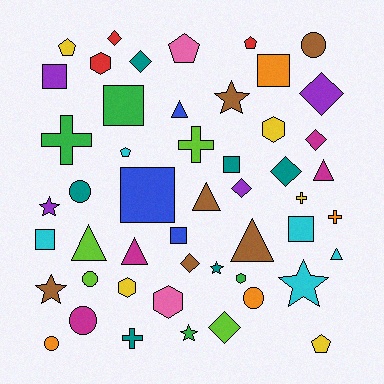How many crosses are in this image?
There are 5 crosses.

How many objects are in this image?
There are 50 objects.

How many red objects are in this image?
There are 3 red objects.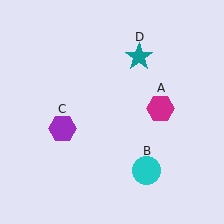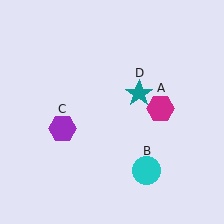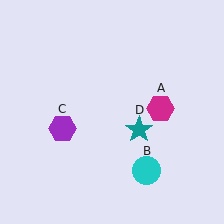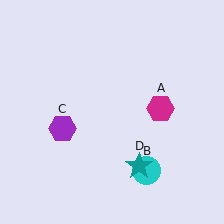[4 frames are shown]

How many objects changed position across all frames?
1 object changed position: teal star (object D).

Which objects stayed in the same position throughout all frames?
Magenta hexagon (object A) and cyan circle (object B) and purple hexagon (object C) remained stationary.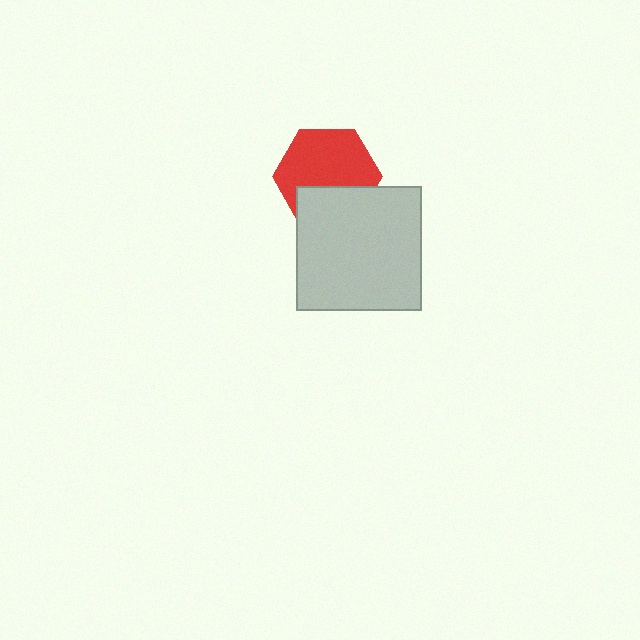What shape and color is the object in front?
The object in front is a light gray square.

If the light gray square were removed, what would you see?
You would see the complete red hexagon.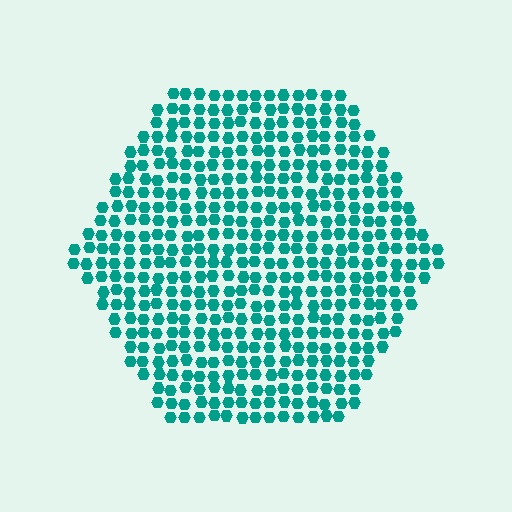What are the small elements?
The small elements are hexagons.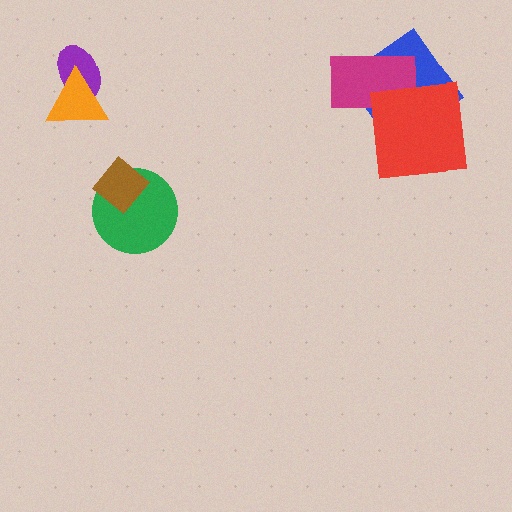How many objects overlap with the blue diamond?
2 objects overlap with the blue diamond.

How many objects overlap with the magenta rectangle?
2 objects overlap with the magenta rectangle.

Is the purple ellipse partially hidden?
Yes, it is partially covered by another shape.